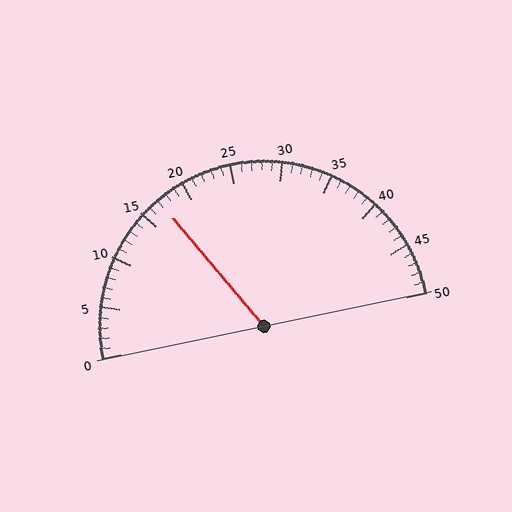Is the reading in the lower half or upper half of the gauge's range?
The reading is in the lower half of the range (0 to 50).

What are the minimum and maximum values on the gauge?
The gauge ranges from 0 to 50.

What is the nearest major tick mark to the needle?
The nearest major tick mark is 15.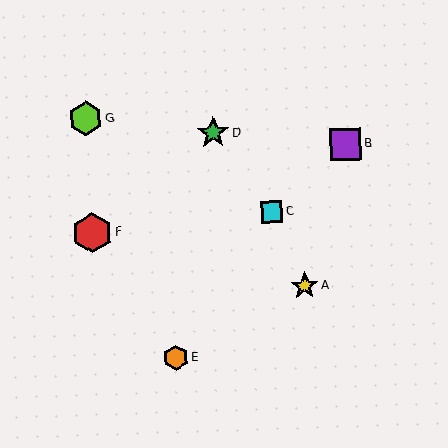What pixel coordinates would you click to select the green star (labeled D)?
Click at (213, 133) to select the green star D.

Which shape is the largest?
The red hexagon (labeled F) is the largest.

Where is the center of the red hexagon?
The center of the red hexagon is at (92, 233).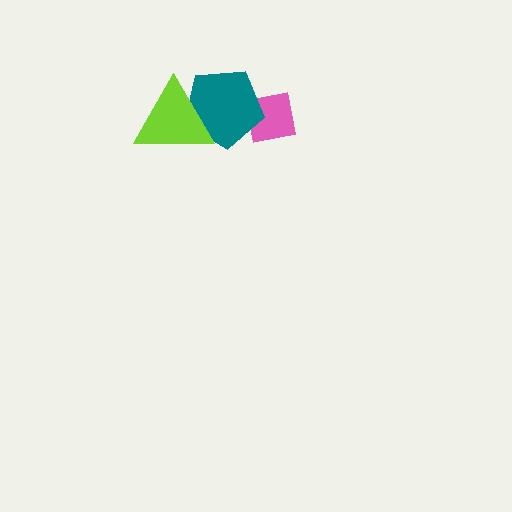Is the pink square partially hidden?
Yes, it is partially covered by another shape.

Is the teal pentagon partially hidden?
Yes, it is partially covered by another shape.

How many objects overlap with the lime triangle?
1 object overlaps with the lime triangle.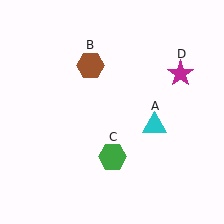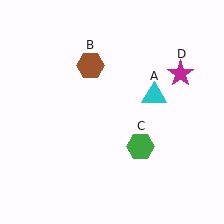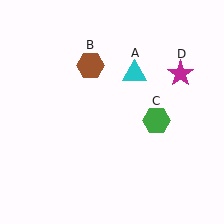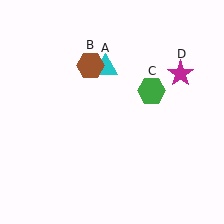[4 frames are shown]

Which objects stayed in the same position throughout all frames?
Brown hexagon (object B) and magenta star (object D) remained stationary.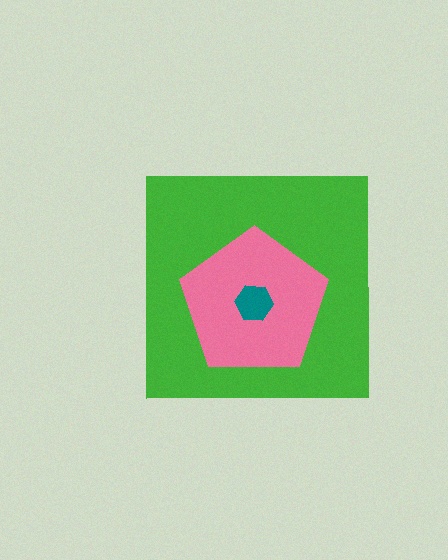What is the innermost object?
The teal hexagon.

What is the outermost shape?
The green square.